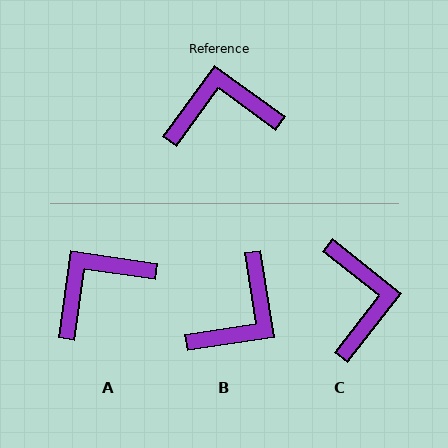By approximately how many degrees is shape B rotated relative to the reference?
Approximately 135 degrees clockwise.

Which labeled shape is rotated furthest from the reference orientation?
B, about 135 degrees away.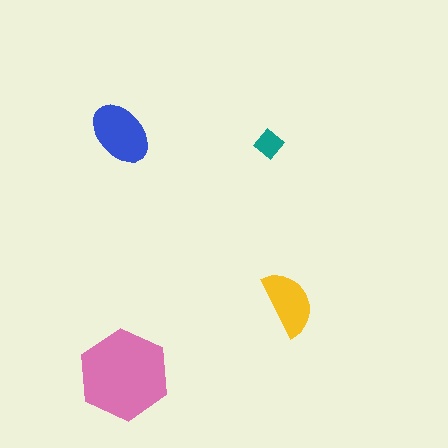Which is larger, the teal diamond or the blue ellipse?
The blue ellipse.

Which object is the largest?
The pink hexagon.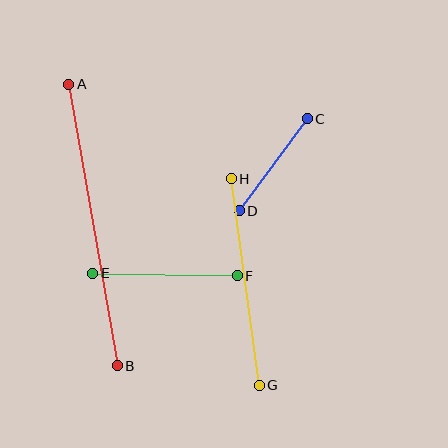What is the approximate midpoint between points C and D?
The midpoint is at approximately (273, 165) pixels.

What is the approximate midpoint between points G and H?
The midpoint is at approximately (245, 282) pixels.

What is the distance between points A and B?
The distance is approximately 286 pixels.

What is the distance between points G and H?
The distance is approximately 208 pixels.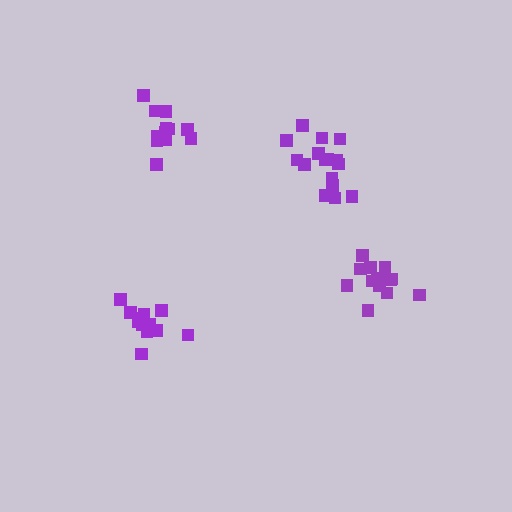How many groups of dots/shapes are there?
There are 4 groups.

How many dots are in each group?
Group 1: 13 dots, Group 2: 14 dots, Group 3: 12 dots, Group 4: 16 dots (55 total).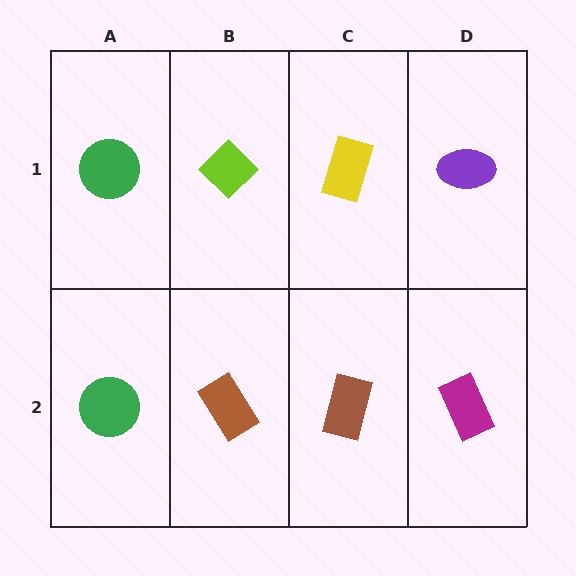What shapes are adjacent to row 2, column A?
A green circle (row 1, column A), a brown rectangle (row 2, column B).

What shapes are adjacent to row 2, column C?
A yellow rectangle (row 1, column C), a brown rectangle (row 2, column B), a magenta rectangle (row 2, column D).